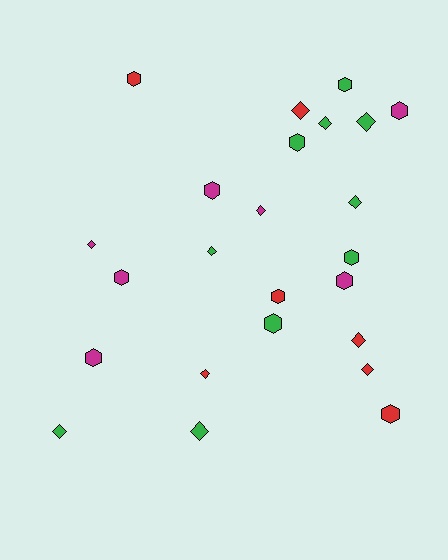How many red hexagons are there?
There are 3 red hexagons.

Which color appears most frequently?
Green, with 10 objects.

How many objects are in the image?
There are 24 objects.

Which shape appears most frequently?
Hexagon, with 12 objects.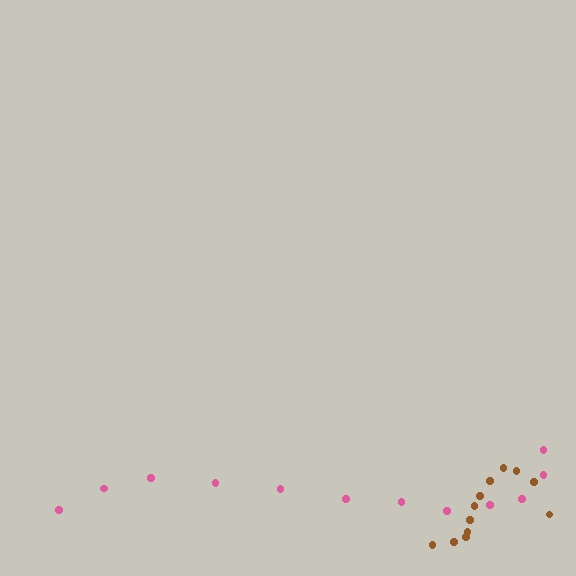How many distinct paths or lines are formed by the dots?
There are 2 distinct paths.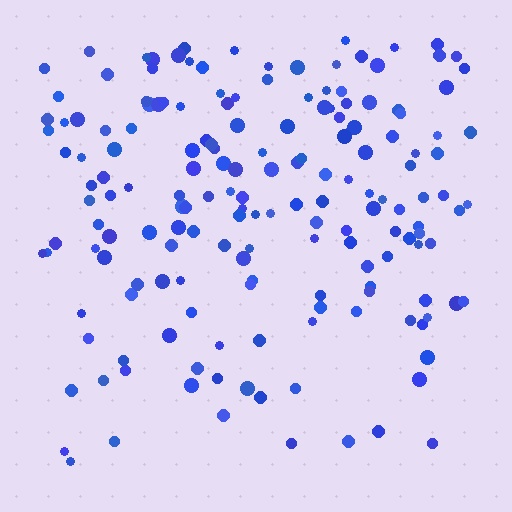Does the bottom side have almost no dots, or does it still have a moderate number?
Still a moderate number, just noticeably fewer than the top.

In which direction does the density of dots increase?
From bottom to top, with the top side densest.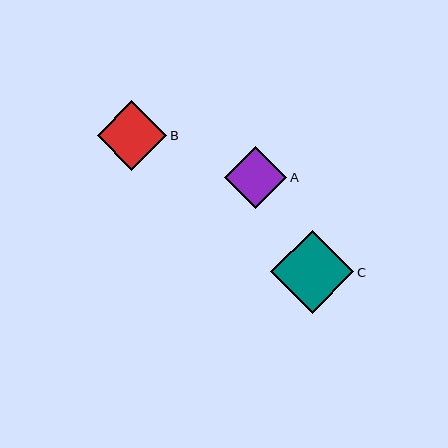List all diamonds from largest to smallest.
From largest to smallest: C, B, A.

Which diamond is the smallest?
Diamond A is the smallest with a size of approximately 62 pixels.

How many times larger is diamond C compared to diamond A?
Diamond C is approximately 1.3 times the size of diamond A.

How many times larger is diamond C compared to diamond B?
Diamond C is approximately 1.2 times the size of diamond B.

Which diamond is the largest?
Diamond C is the largest with a size of approximately 83 pixels.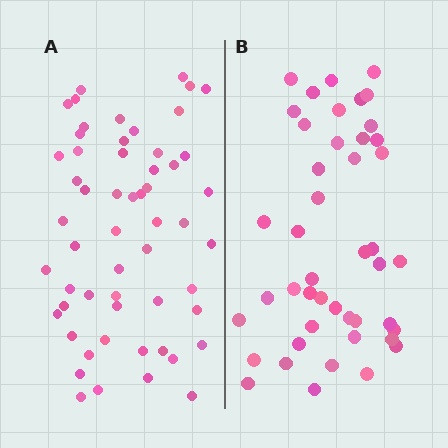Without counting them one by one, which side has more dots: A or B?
Region A (the left region) has more dots.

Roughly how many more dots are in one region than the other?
Region A has roughly 12 or so more dots than region B.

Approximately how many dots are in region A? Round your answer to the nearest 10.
About 60 dots. (The exact count is 56, which rounds to 60.)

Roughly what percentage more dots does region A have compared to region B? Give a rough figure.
About 25% more.